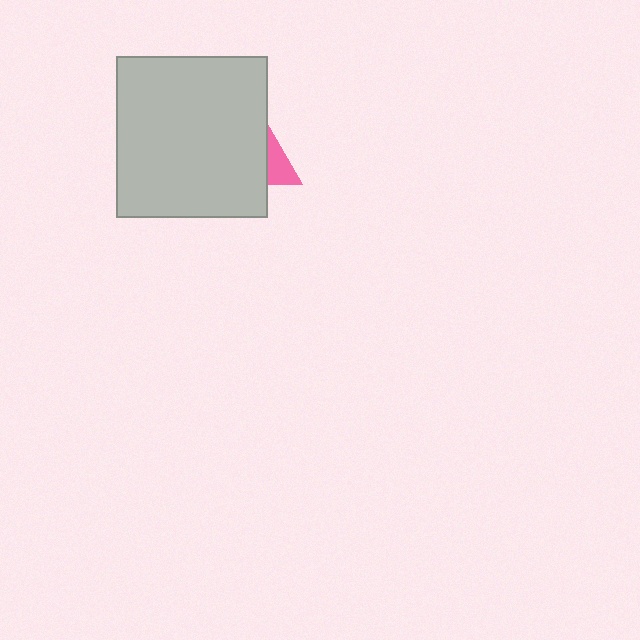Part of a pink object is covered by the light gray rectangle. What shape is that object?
It is a triangle.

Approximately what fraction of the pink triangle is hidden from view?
Roughly 68% of the pink triangle is hidden behind the light gray rectangle.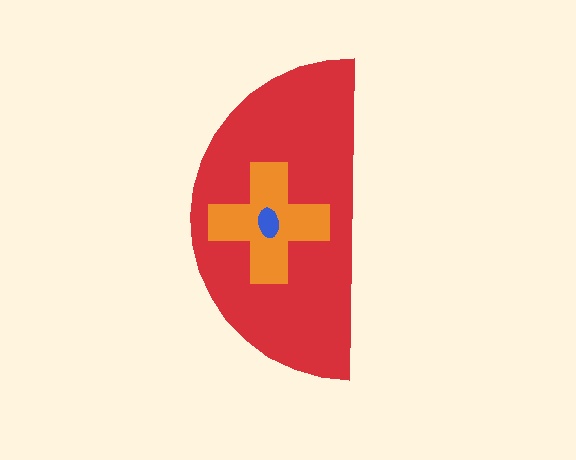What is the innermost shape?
The blue ellipse.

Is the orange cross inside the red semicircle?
Yes.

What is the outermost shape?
The red semicircle.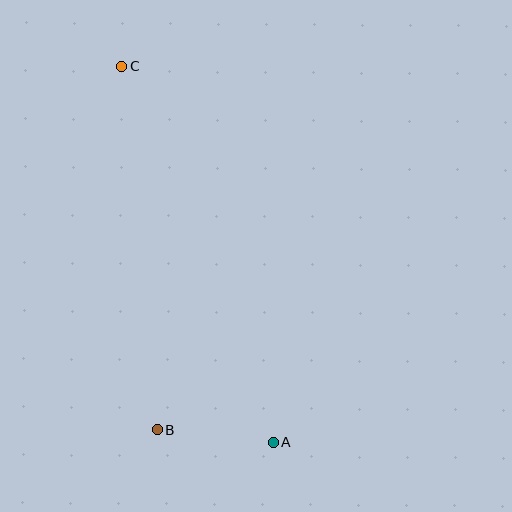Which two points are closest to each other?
Points A and B are closest to each other.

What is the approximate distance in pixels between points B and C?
The distance between B and C is approximately 365 pixels.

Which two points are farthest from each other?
Points A and C are farthest from each other.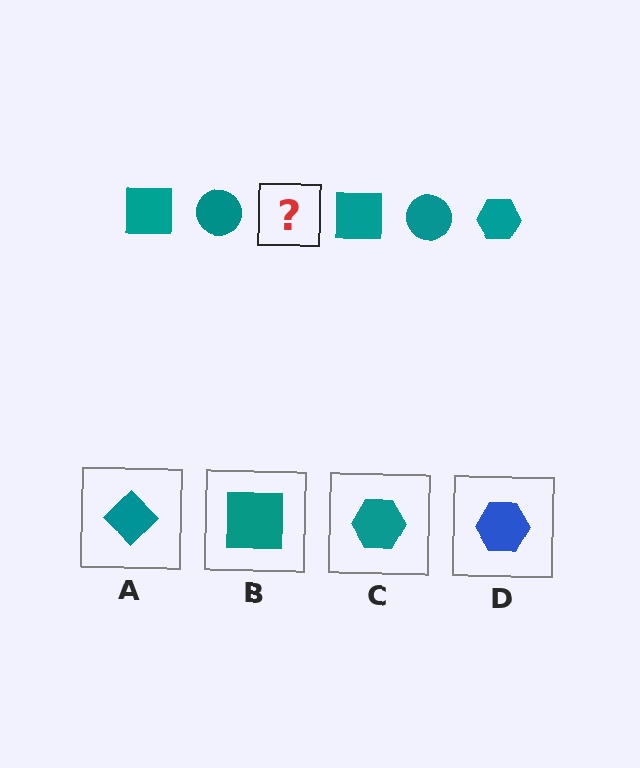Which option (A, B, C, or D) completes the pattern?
C.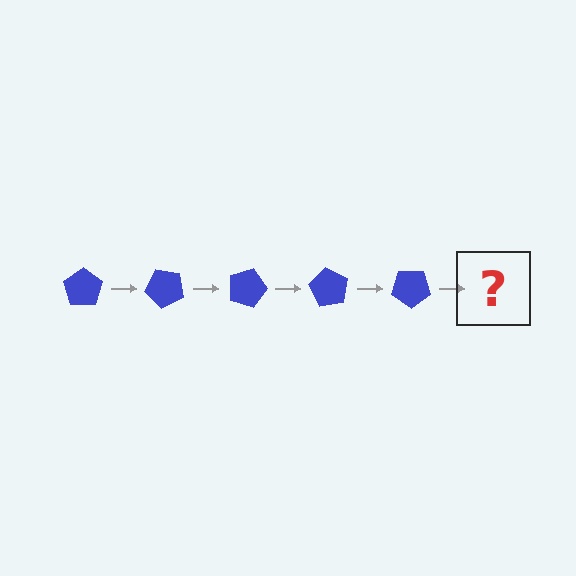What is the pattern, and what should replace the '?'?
The pattern is that the pentagon rotates 45 degrees each step. The '?' should be a blue pentagon rotated 225 degrees.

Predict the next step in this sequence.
The next step is a blue pentagon rotated 225 degrees.